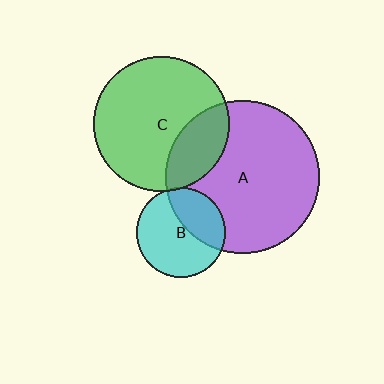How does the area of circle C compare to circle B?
Approximately 2.3 times.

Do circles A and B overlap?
Yes.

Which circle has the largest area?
Circle A (purple).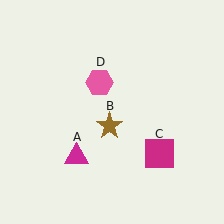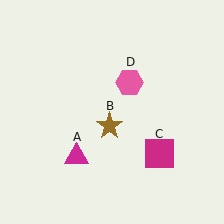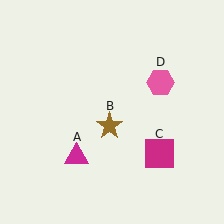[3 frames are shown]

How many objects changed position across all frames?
1 object changed position: pink hexagon (object D).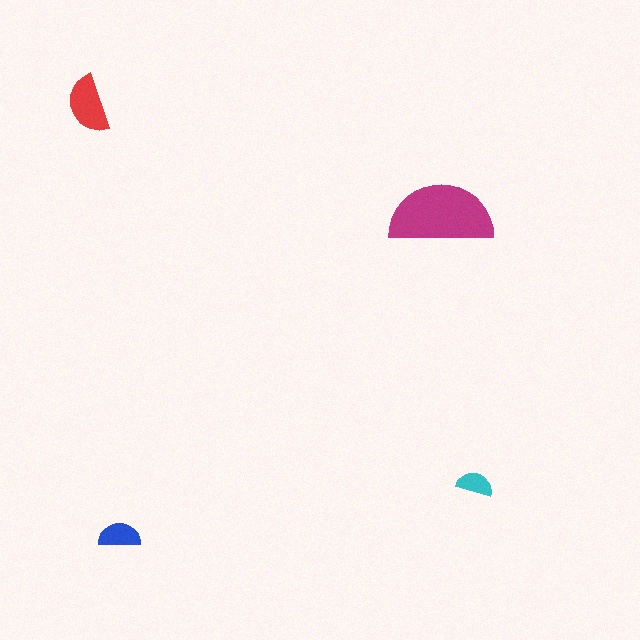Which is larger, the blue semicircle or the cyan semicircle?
The blue one.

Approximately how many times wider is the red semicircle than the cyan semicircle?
About 1.5 times wider.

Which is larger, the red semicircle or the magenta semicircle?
The magenta one.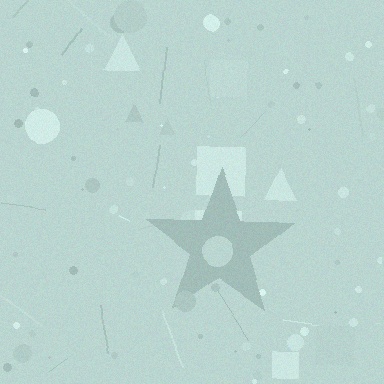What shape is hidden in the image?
A star is hidden in the image.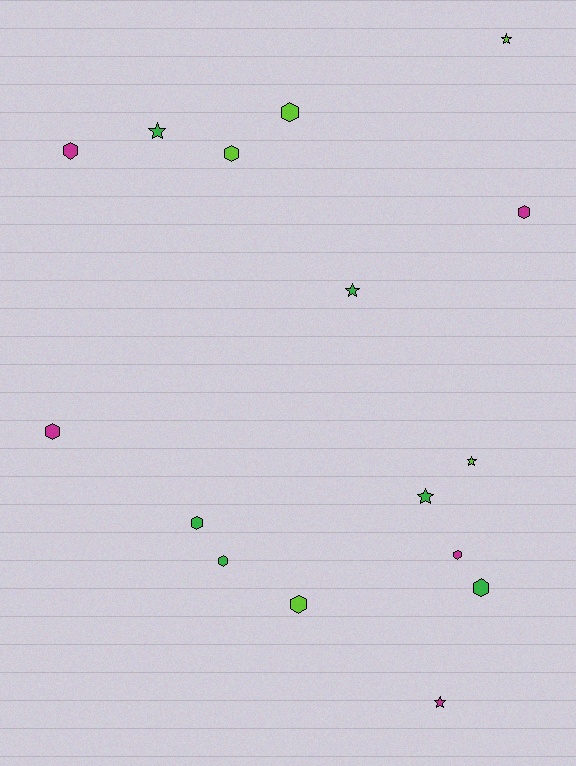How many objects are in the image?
There are 16 objects.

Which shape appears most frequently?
Hexagon, with 10 objects.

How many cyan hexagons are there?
There are no cyan hexagons.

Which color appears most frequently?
Green, with 6 objects.